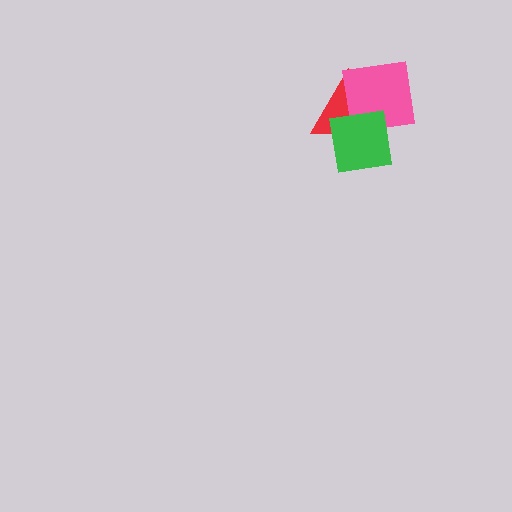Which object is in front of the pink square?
The green square is in front of the pink square.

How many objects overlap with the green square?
2 objects overlap with the green square.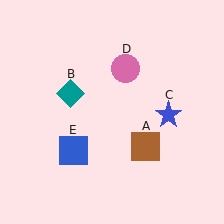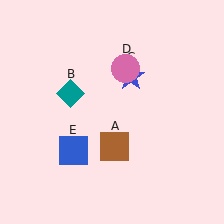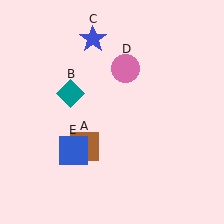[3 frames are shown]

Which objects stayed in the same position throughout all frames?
Teal diamond (object B) and pink circle (object D) and blue square (object E) remained stationary.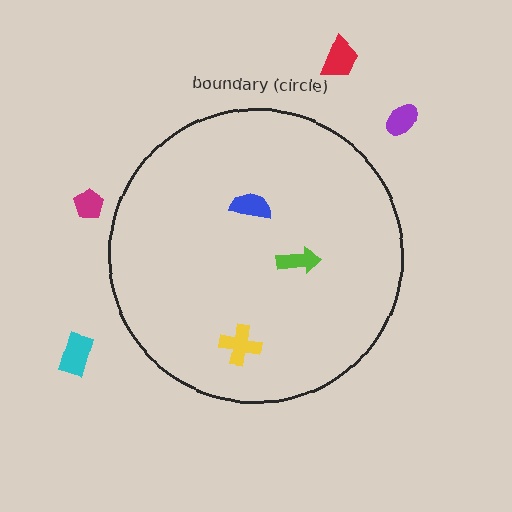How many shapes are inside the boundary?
3 inside, 4 outside.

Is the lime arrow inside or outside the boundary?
Inside.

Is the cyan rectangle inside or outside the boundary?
Outside.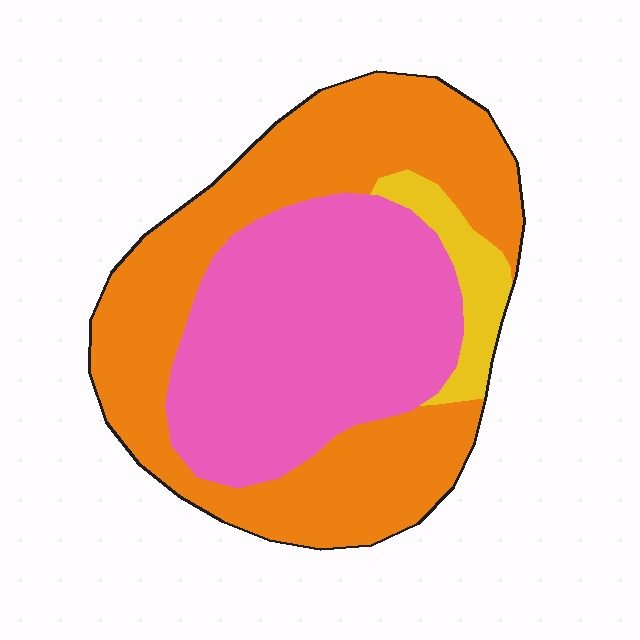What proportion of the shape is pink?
Pink takes up about two fifths (2/5) of the shape.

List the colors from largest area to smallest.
From largest to smallest: orange, pink, yellow.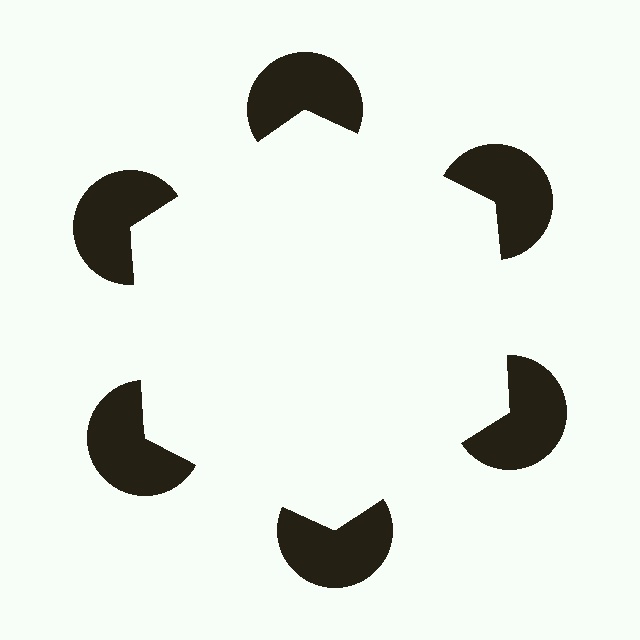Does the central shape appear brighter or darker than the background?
It typically appears slightly brighter than the background, even though no actual brightness change is drawn.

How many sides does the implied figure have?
6 sides.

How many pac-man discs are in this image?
There are 6 — one at each vertex of the illusory hexagon.